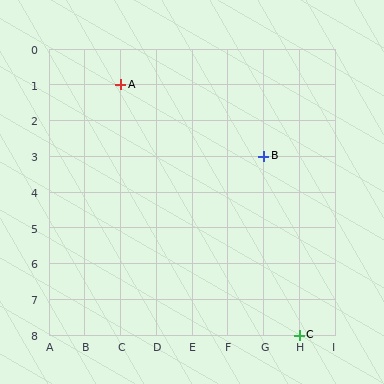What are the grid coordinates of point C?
Point C is at grid coordinates (H, 8).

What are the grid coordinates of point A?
Point A is at grid coordinates (C, 1).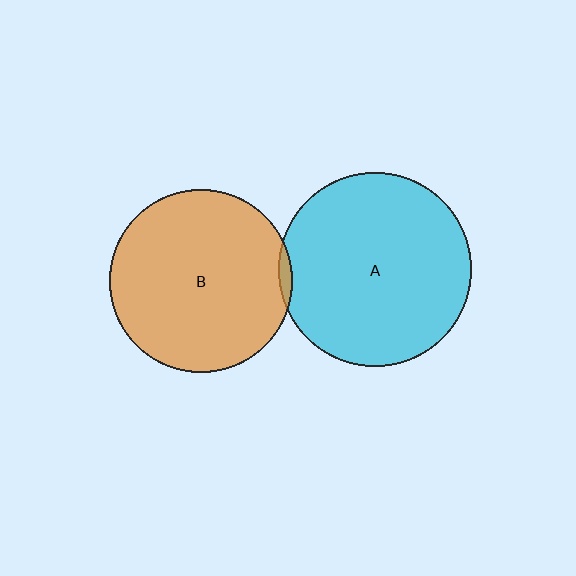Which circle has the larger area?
Circle A (cyan).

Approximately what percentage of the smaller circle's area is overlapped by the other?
Approximately 5%.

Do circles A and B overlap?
Yes.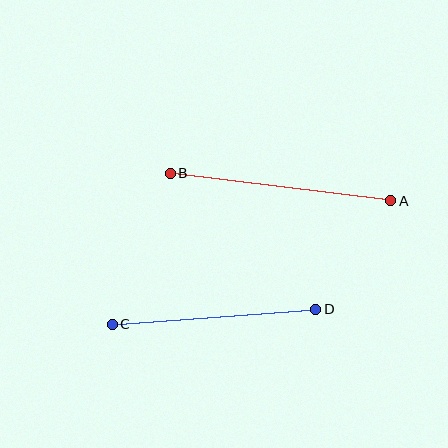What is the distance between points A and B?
The distance is approximately 222 pixels.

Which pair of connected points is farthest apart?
Points A and B are farthest apart.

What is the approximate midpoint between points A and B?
The midpoint is at approximately (281, 187) pixels.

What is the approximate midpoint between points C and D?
The midpoint is at approximately (214, 317) pixels.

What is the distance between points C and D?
The distance is approximately 204 pixels.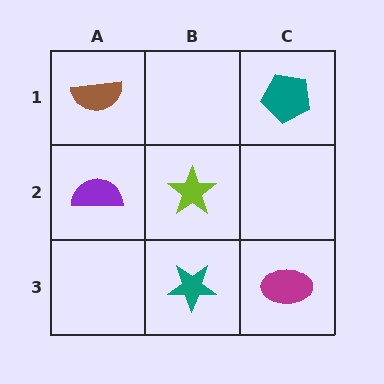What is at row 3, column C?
A magenta ellipse.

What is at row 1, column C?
A teal pentagon.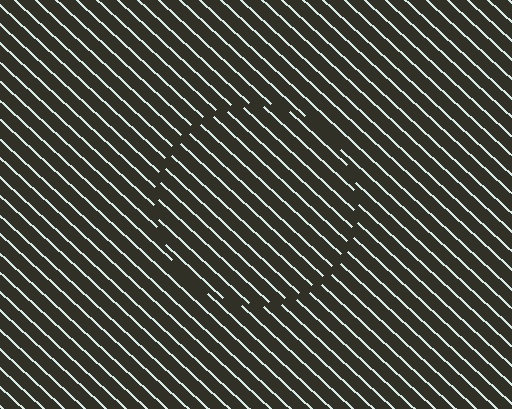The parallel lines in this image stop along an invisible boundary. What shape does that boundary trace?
An illusory circle. The interior of the shape contains the same grating, shifted by half a period — the contour is defined by the phase discontinuity where line-ends from the inner and outer gratings abut.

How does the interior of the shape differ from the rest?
The interior of the shape contains the same grating, shifted by half a period — the contour is defined by the phase discontinuity where line-ends from the inner and outer gratings abut.